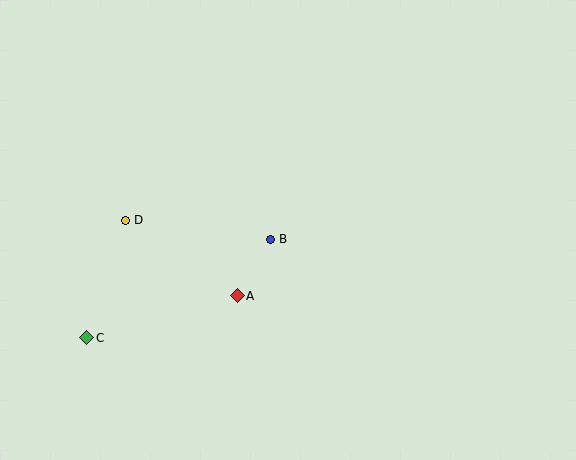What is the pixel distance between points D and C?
The distance between D and C is 124 pixels.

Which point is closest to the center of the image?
Point B at (270, 239) is closest to the center.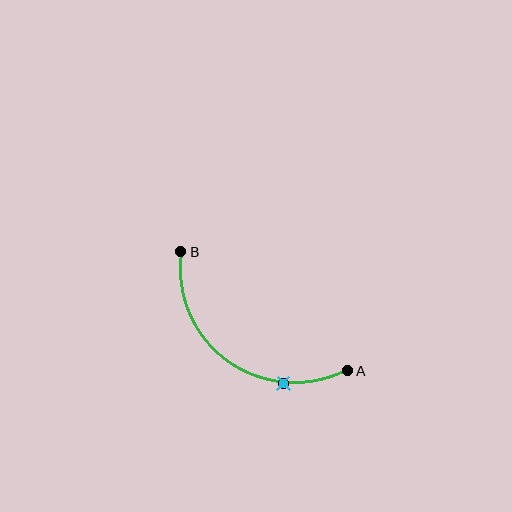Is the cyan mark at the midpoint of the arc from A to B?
No. The cyan mark lies on the arc but is closer to endpoint A. The arc midpoint would be at the point on the curve equidistant along the arc from both A and B.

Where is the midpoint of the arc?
The arc midpoint is the point on the curve farthest from the straight line joining A and B. It sits below and to the left of that line.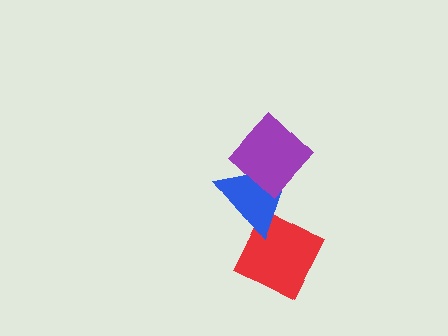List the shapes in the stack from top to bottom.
From top to bottom: the purple diamond, the blue triangle, the red diamond.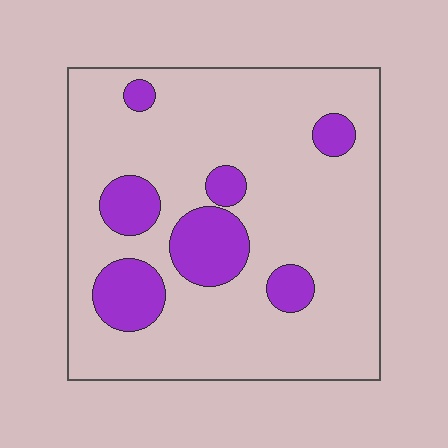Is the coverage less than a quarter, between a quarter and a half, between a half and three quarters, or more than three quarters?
Less than a quarter.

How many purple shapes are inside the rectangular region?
7.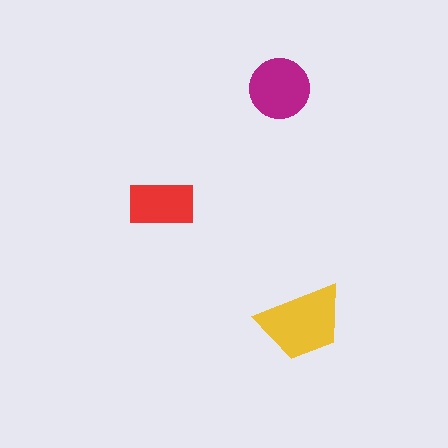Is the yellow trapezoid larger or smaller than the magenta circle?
Larger.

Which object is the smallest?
The red rectangle.